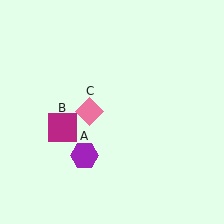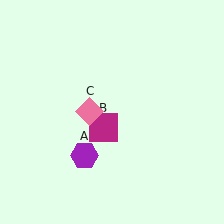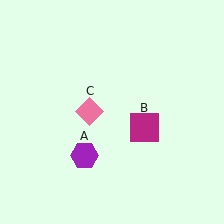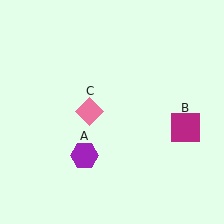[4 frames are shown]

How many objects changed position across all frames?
1 object changed position: magenta square (object B).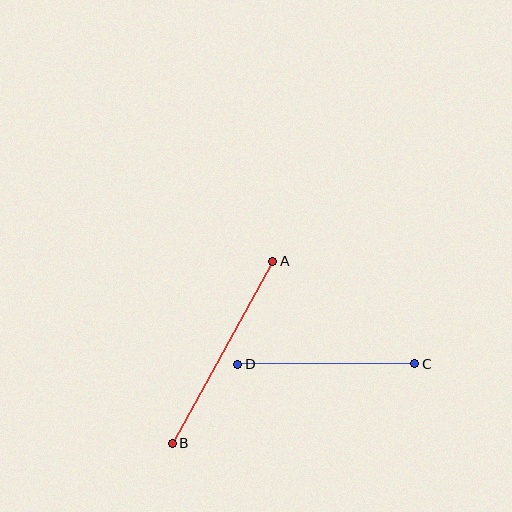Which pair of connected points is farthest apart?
Points A and B are farthest apart.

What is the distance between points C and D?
The distance is approximately 177 pixels.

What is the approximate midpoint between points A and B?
The midpoint is at approximately (223, 352) pixels.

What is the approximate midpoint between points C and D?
The midpoint is at approximately (326, 364) pixels.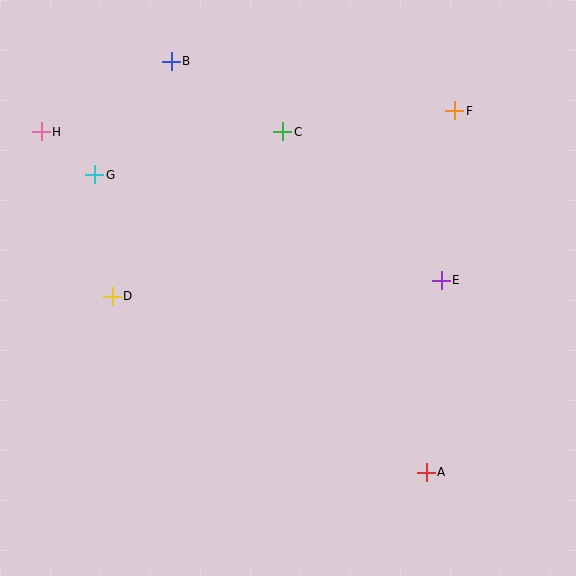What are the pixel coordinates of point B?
Point B is at (171, 61).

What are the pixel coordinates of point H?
Point H is at (41, 132).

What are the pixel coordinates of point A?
Point A is at (426, 472).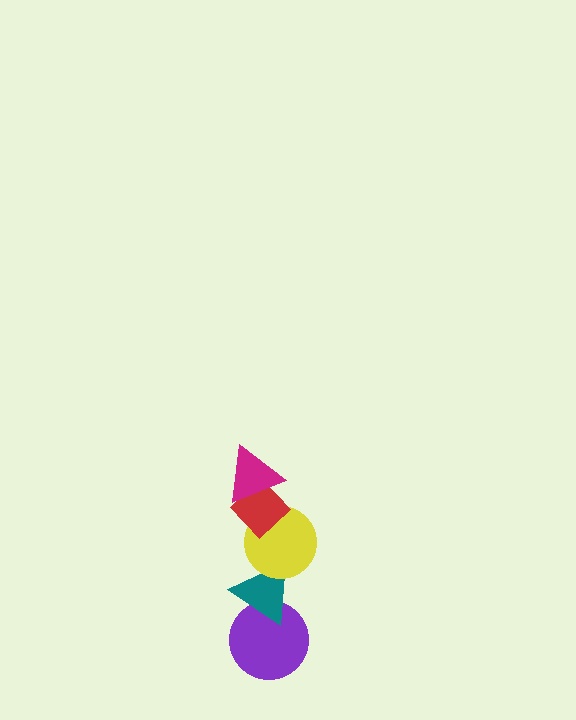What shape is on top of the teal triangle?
The yellow circle is on top of the teal triangle.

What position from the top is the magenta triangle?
The magenta triangle is 1st from the top.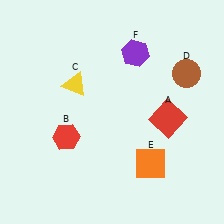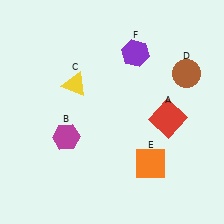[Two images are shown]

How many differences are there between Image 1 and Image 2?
There is 1 difference between the two images.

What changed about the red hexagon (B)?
In Image 1, B is red. In Image 2, it changed to magenta.